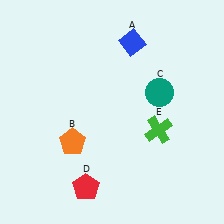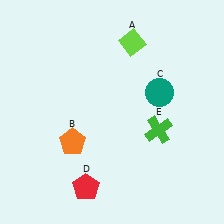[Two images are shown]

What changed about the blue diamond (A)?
In Image 1, A is blue. In Image 2, it changed to lime.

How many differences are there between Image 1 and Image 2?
There is 1 difference between the two images.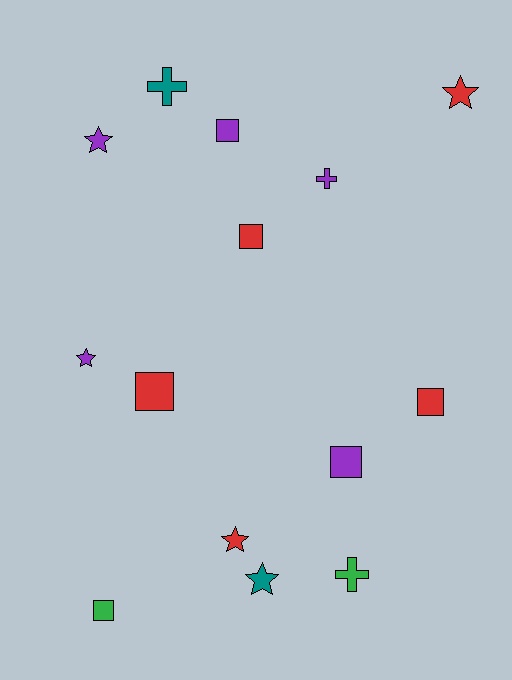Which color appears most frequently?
Purple, with 5 objects.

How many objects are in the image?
There are 14 objects.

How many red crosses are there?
There are no red crosses.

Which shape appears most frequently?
Square, with 6 objects.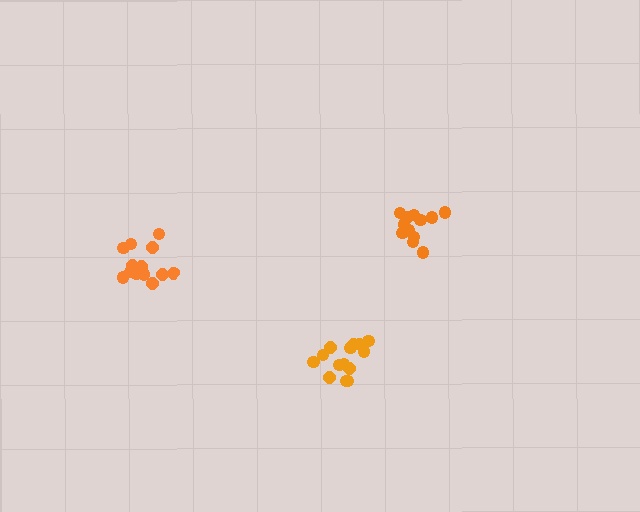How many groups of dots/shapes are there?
There are 3 groups.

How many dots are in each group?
Group 1: 12 dots, Group 2: 14 dots, Group 3: 14 dots (40 total).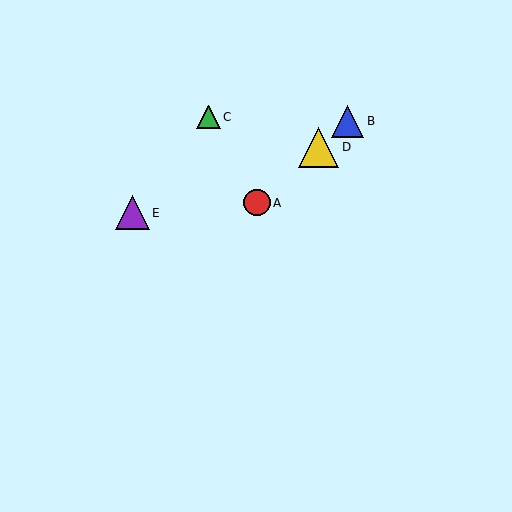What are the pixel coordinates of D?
Object D is at (319, 147).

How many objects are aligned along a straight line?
3 objects (A, B, D) are aligned along a straight line.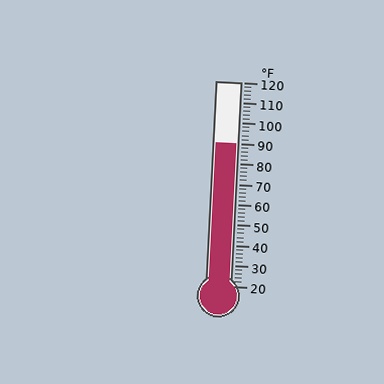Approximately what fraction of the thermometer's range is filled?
The thermometer is filled to approximately 70% of its range.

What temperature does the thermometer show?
The thermometer shows approximately 90°F.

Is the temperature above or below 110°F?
The temperature is below 110°F.